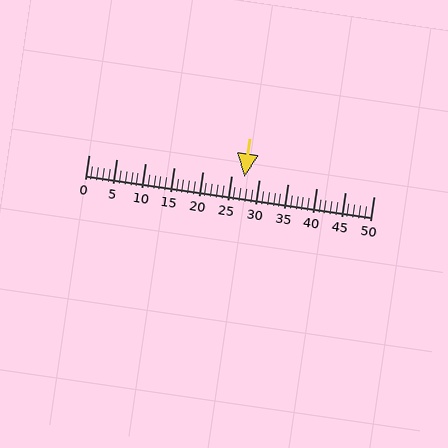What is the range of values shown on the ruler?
The ruler shows values from 0 to 50.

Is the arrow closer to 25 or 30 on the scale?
The arrow is closer to 25.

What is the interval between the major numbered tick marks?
The major tick marks are spaced 5 units apart.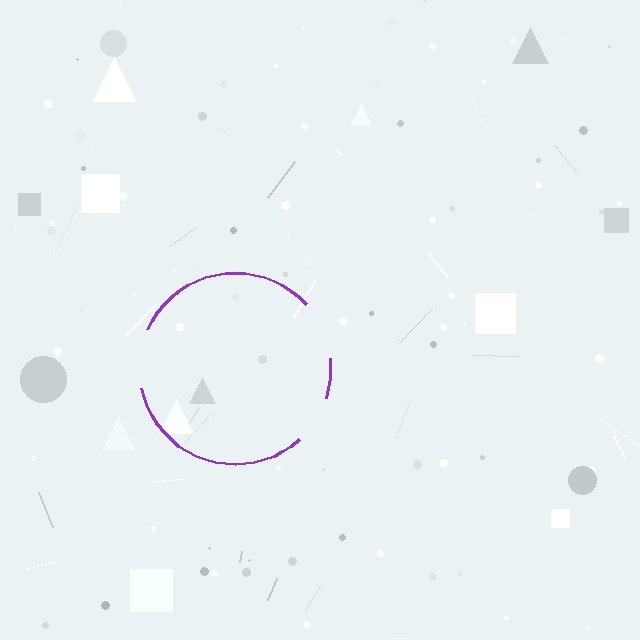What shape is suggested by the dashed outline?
The dashed outline suggests a circle.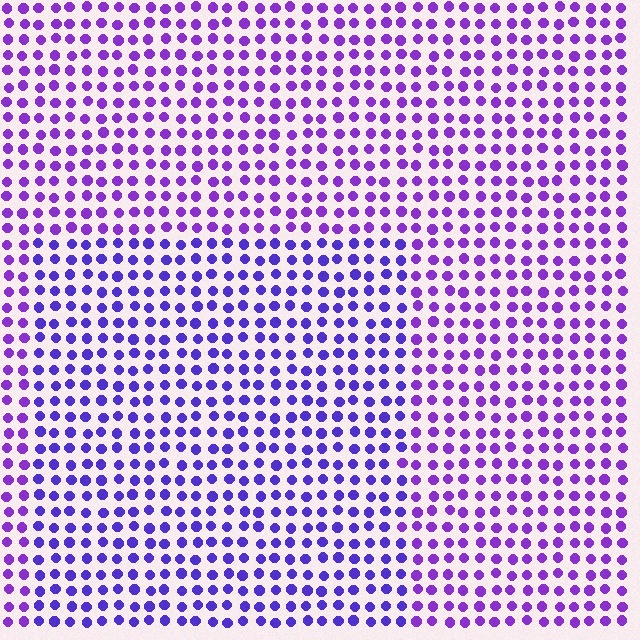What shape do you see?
I see a rectangle.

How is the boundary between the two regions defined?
The boundary is defined purely by a slight shift in hue (about 23 degrees). Spacing, size, and orientation are identical on both sides.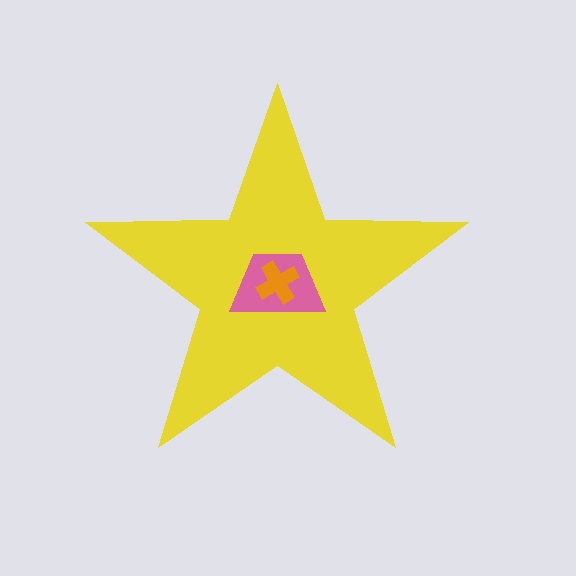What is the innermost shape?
The orange cross.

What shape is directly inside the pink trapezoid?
The orange cross.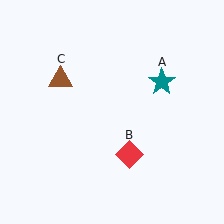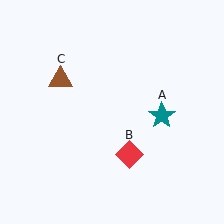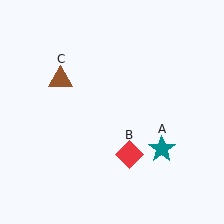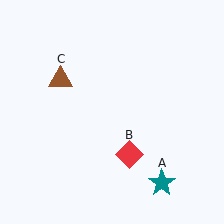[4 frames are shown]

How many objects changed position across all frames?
1 object changed position: teal star (object A).